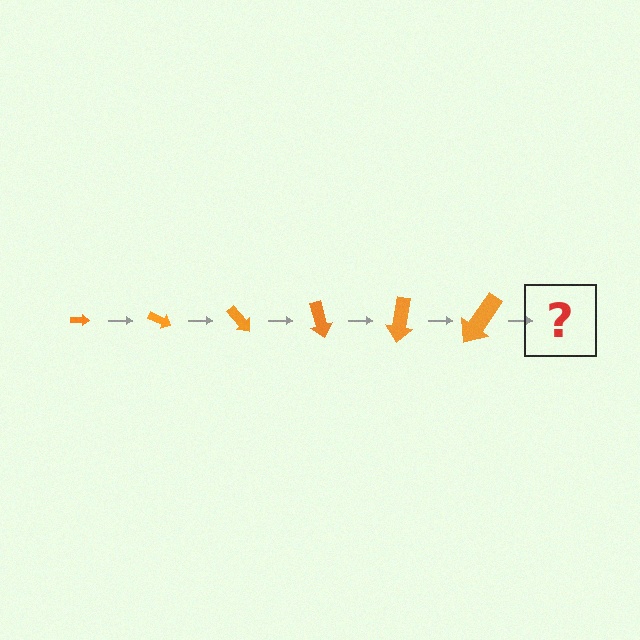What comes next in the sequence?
The next element should be an arrow, larger than the previous one and rotated 150 degrees from the start.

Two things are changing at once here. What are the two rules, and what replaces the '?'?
The two rules are that the arrow grows larger each step and it rotates 25 degrees each step. The '?' should be an arrow, larger than the previous one and rotated 150 degrees from the start.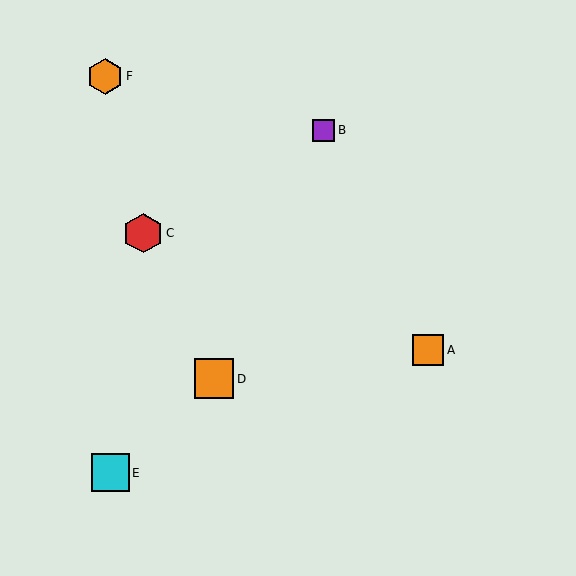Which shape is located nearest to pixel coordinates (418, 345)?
The orange square (labeled A) at (428, 350) is nearest to that location.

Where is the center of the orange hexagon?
The center of the orange hexagon is at (105, 76).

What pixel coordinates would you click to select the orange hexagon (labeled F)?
Click at (105, 76) to select the orange hexagon F.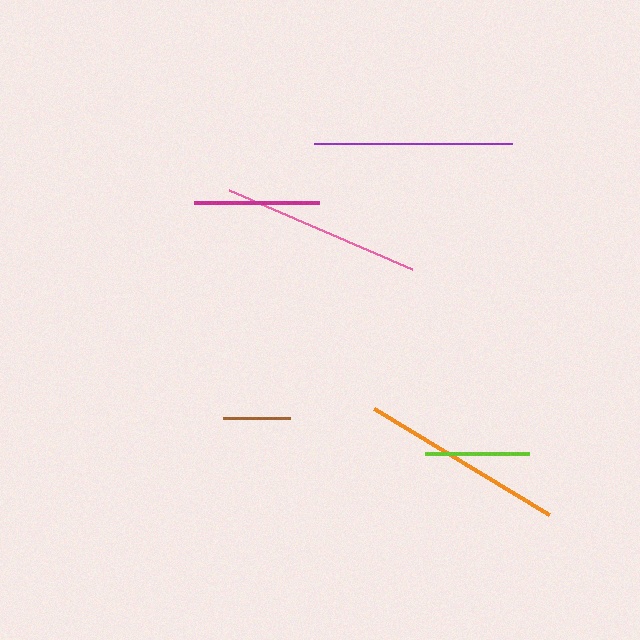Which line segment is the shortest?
The brown line is the shortest at approximately 67 pixels.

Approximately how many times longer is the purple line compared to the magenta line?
The purple line is approximately 1.6 times the length of the magenta line.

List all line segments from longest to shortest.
From longest to shortest: orange, pink, purple, magenta, lime, brown.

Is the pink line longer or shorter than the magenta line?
The pink line is longer than the magenta line.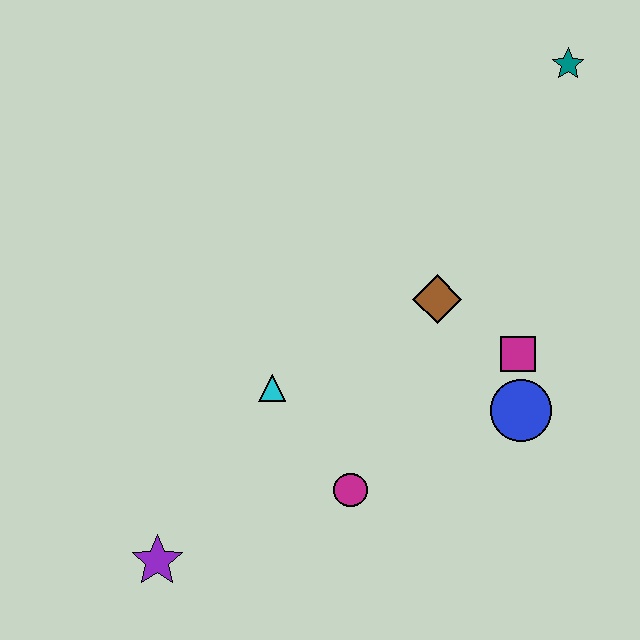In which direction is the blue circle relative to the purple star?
The blue circle is to the right of the purple star.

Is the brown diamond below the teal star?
Yes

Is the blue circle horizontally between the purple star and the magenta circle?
No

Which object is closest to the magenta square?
The blue circle is closest to the magenta square.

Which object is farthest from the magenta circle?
The teal star is farthest from the magenta circle.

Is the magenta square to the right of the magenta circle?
Yes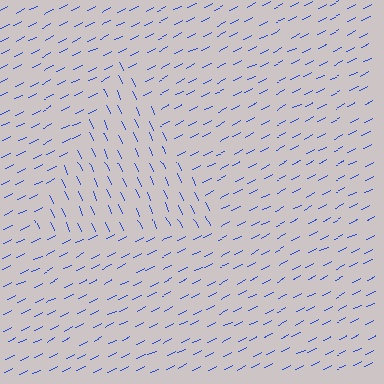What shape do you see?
I see a triangle.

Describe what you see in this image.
The image is filled with small blue line segments. A triangle region in the image has lines oriented differently from the surrounding lines, creating a visible texture boundary.